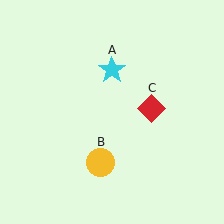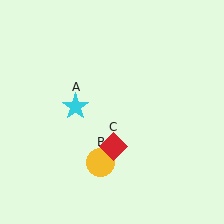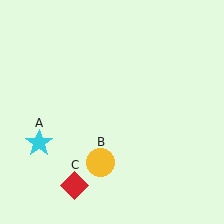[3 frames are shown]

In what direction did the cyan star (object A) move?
The cyan star (object A) moved down and to the left.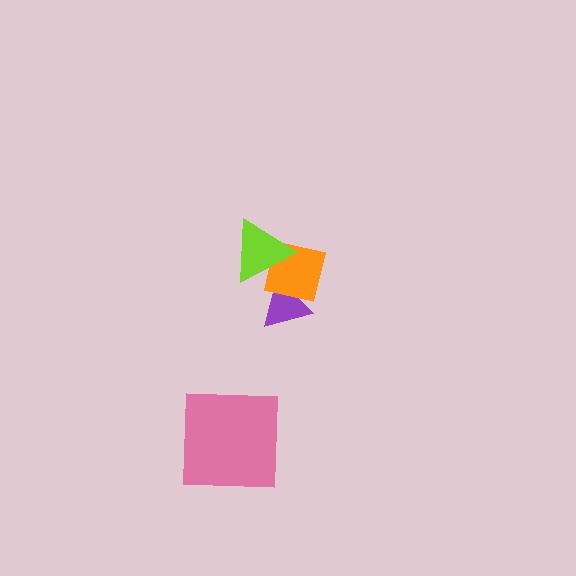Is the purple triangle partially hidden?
Yes, it is partially covered by another shape.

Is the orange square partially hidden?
Yes, it is partially covered by another shape.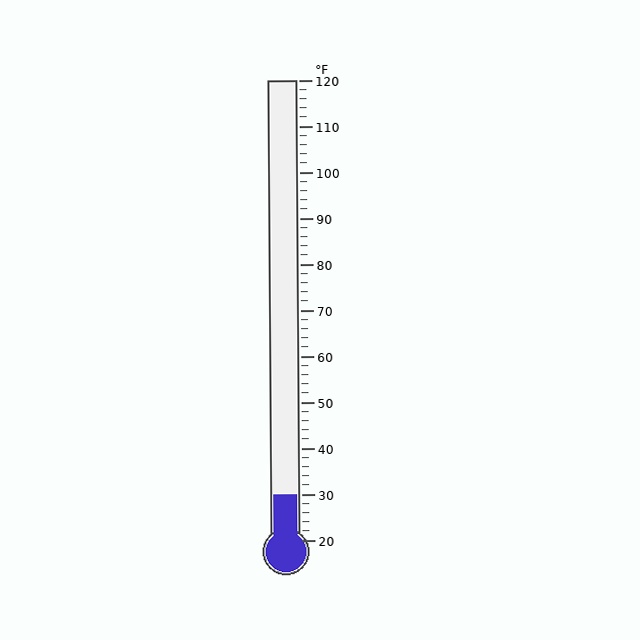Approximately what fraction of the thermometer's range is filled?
The thermometer is filled to approximately 10% of its range.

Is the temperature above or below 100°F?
The temperature is below 100°F.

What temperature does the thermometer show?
The thermometer shows approximately 30°F.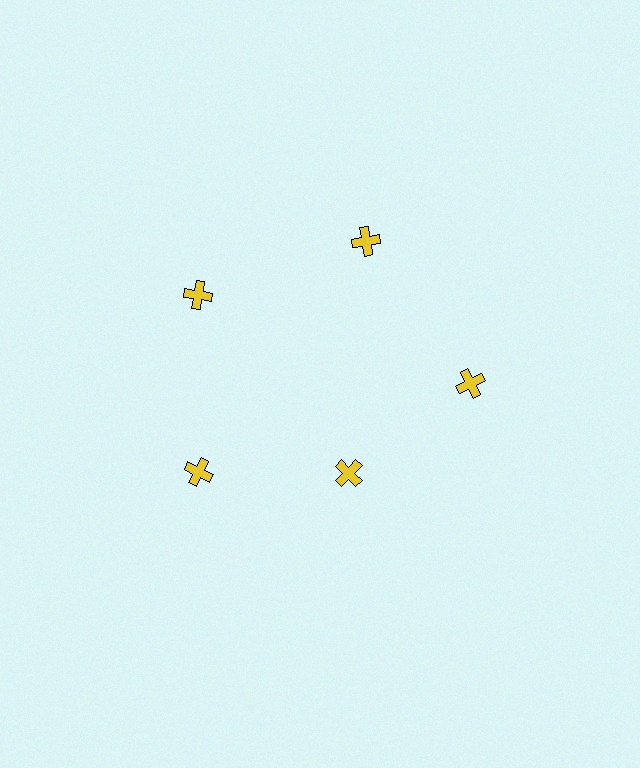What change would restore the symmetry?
The symmetry would be restored by moving it outward, back onto the ring so that all 5 crosses sit at equal angles and equal distance from the center.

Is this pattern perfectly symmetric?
No. The 5 yellow crosses are arranged in a ring, but one element near the 5 o'clock position is pulled inward toward the center, breaking the 5-fold rotational symmetry.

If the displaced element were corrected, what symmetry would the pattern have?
It would have 5-fold rotational symmetry — the pattern would map onto itself every 72 degrees.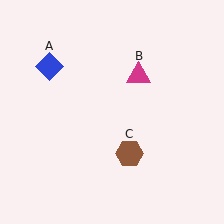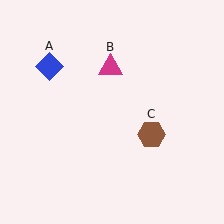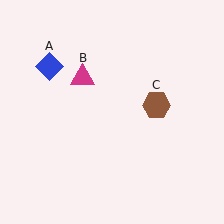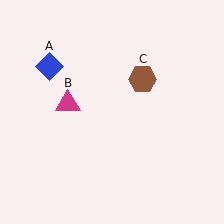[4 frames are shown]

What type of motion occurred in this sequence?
The magenta triangle (object B), brown hexagon (object C) rotated counterclockwise around the center of the scene.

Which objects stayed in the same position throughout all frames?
Blue diamond (object A) remained stationary.